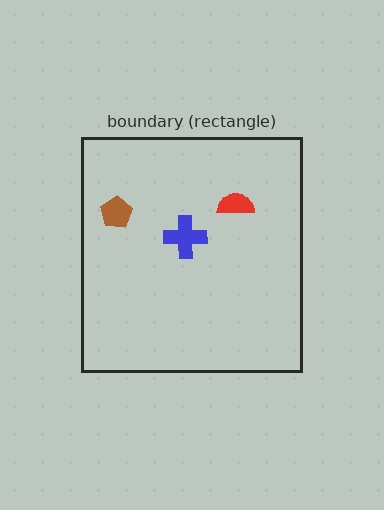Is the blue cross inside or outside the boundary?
Inside.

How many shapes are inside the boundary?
3 inside, 0 outside.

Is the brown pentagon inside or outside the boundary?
Inside.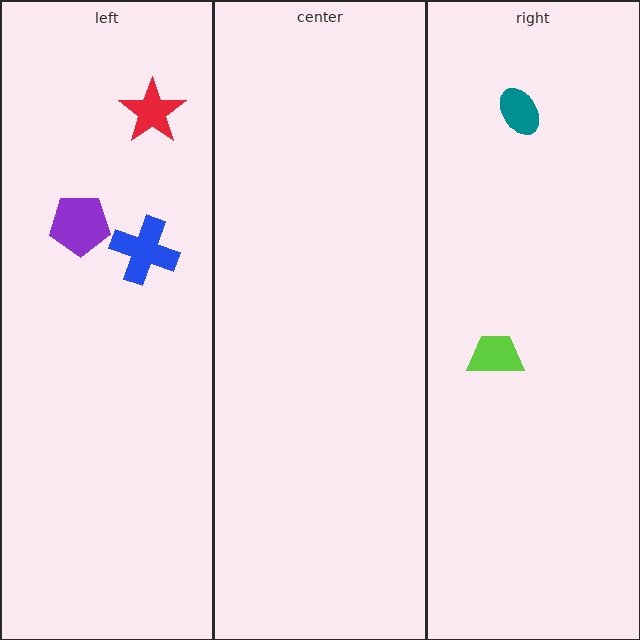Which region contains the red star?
The left region.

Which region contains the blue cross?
The left region.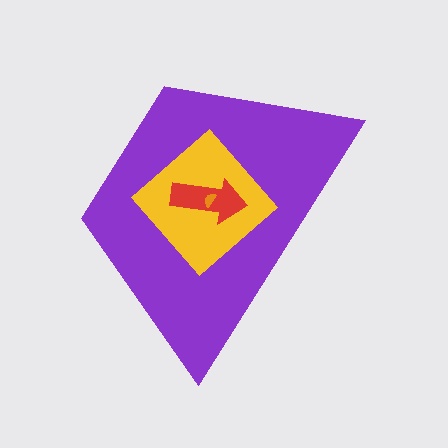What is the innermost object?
The orange semicircle.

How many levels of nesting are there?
4.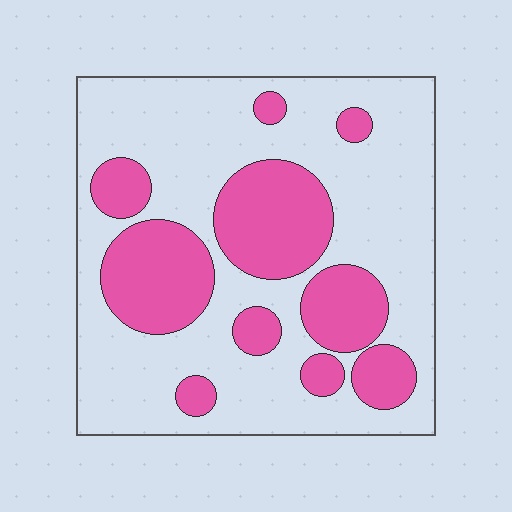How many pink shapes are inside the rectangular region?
10.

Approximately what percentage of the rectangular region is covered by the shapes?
Approximately 30%.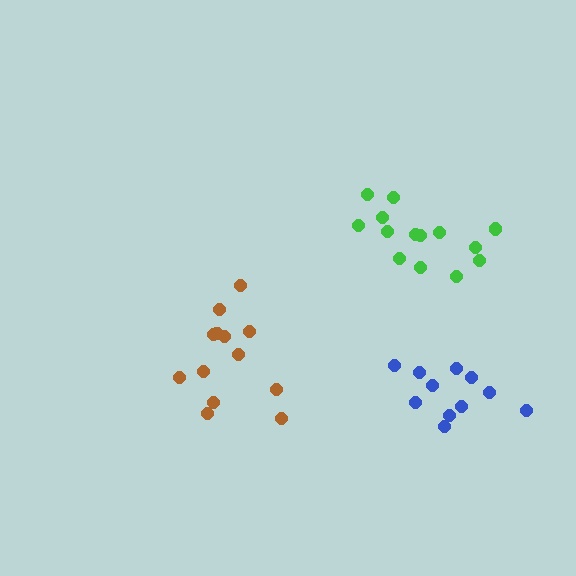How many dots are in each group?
Group 1: 14 dots, Group 2: 13 dots, Group 3: 11 dots (38 total).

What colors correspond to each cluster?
The clusters are colored: green, brown, blue.